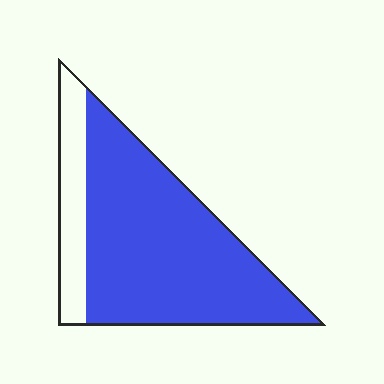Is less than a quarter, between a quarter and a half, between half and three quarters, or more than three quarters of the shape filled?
More than three quarters.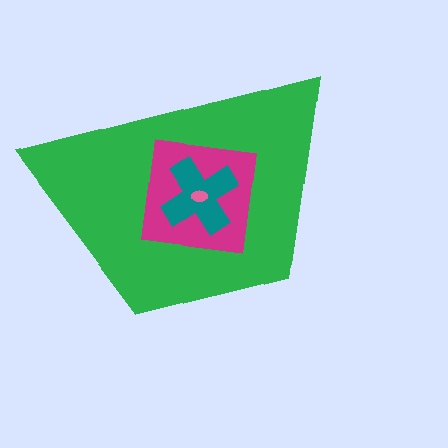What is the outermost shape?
The green trapezoid.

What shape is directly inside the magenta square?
The teal cross.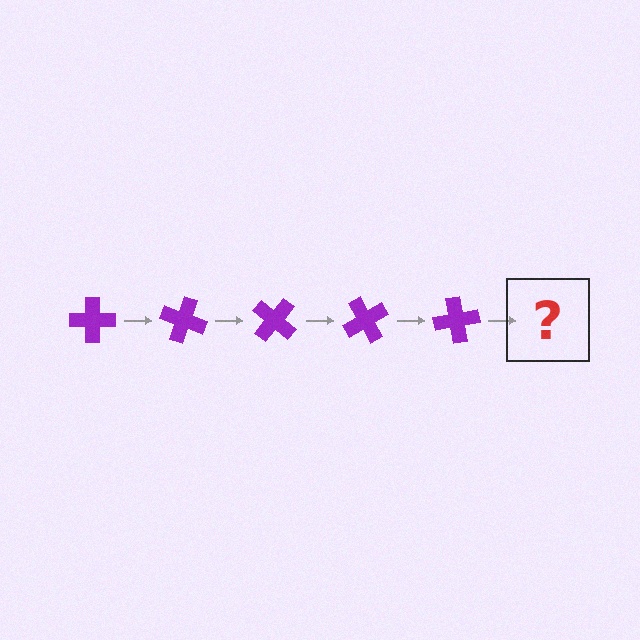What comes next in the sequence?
The next element should be a purple cross rotated 100 degrees.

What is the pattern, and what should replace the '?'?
The pattern is that the cross rotates 20 degrees each step. The '?' should be a purple cross rotated 100 degrees.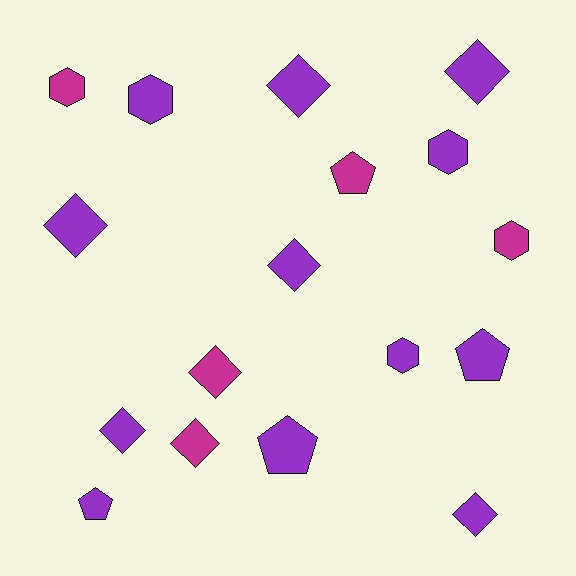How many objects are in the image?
There are 17 objects.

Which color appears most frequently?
Purple, with 12 objects.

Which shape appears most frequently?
Diamond, with 8 objects.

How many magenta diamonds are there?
There are 2 magenta diamonds.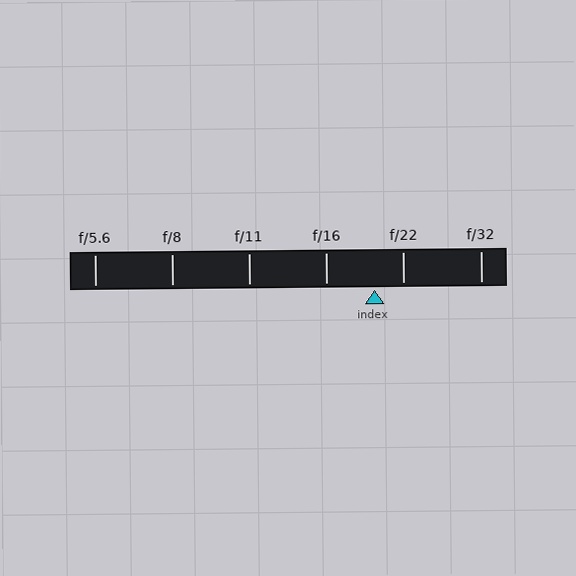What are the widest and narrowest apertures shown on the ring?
The widest aperture shown is f/5.6 and the narrowest is f/32.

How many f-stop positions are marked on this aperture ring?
There are 6 f-stop positions marked.